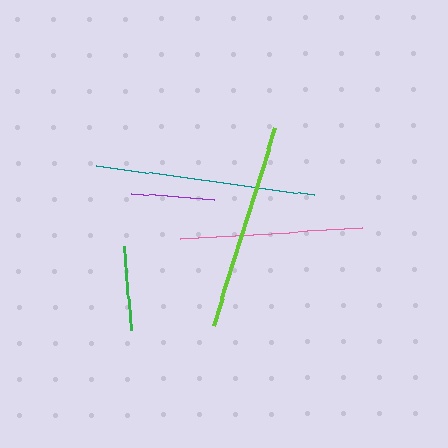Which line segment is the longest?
The teal line is the longest at approximately 219 pixels.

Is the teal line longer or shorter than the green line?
The teal line is longer than the green line.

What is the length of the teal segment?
The teal segment is approximately 219 pixels long.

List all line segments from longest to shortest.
From longest to shortest: teal, lime, pink, green, purple.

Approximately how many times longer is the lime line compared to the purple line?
The lime line is approximately 2.5 times the length of the purple line.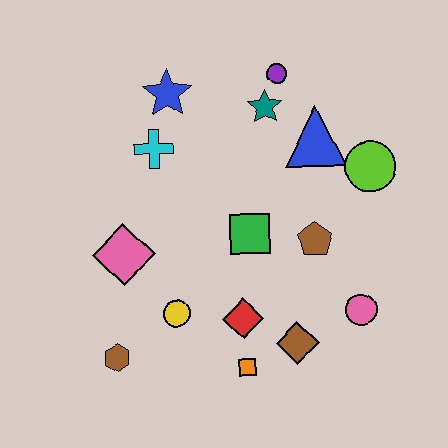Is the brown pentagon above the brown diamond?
Yes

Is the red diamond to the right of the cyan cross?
Yes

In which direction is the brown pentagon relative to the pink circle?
The brown pentagon is above the pink circle.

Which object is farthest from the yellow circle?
The purple circle is farthest from the yellow circle.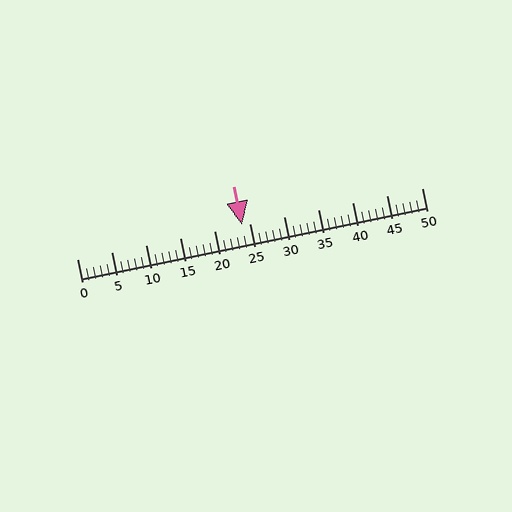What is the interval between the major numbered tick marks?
The major tick marks are spaced 5 units apart.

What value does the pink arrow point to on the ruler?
The pink arrow points to approximately 24.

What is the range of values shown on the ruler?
The ruler shows values from 0 to 50.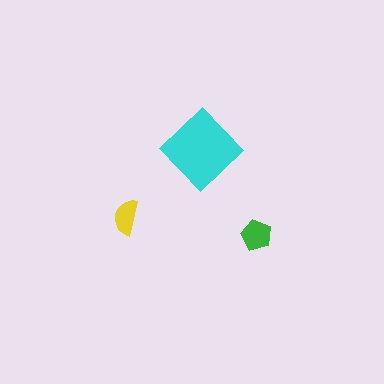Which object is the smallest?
The yellow semicircle.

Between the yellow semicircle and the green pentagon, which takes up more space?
The green pentagon.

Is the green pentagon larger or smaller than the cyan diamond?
Smaller.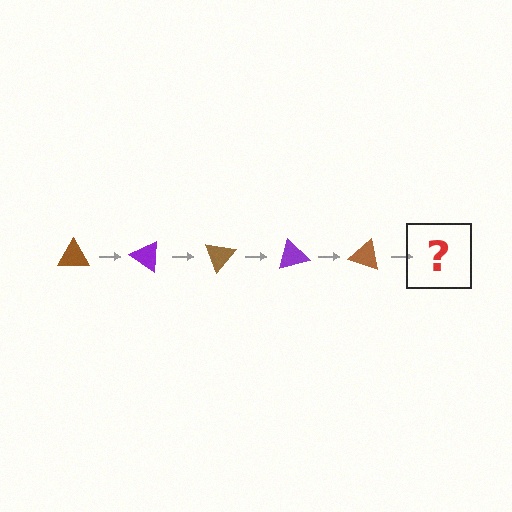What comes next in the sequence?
The next element should be a purple triangle, rotated 175 degrees from the start.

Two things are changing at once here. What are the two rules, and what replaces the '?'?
The two rules are that it rotates 35 degrees each step and the color cycles through brown and purple. The '?' should be a purple triangle, rotated 175 degrees from the start.